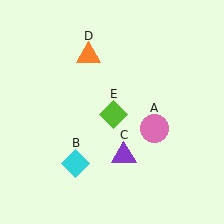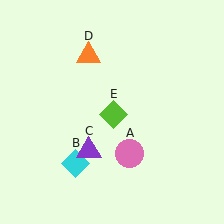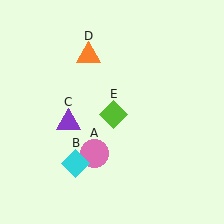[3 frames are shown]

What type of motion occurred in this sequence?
The pink circle (object A), purple triangle (object C) rotated clockwise around the center of the scene.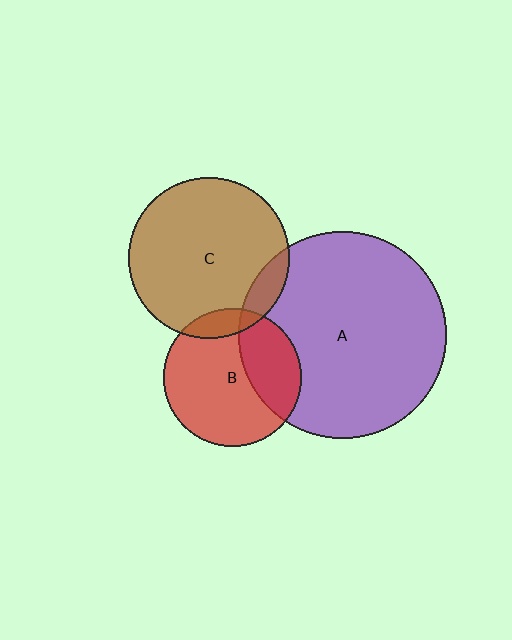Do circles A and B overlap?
Yes.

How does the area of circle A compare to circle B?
Approximately 2.3 times.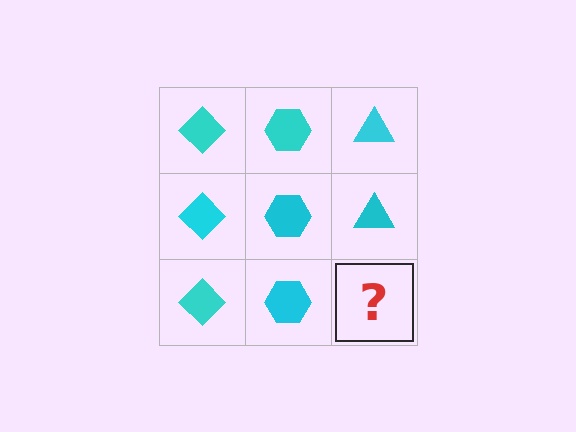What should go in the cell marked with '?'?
The missing cell should contain a cyan triangle.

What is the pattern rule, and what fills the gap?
The rule is that each column has a consistent shape. The gap should be filled with a cyan triangle.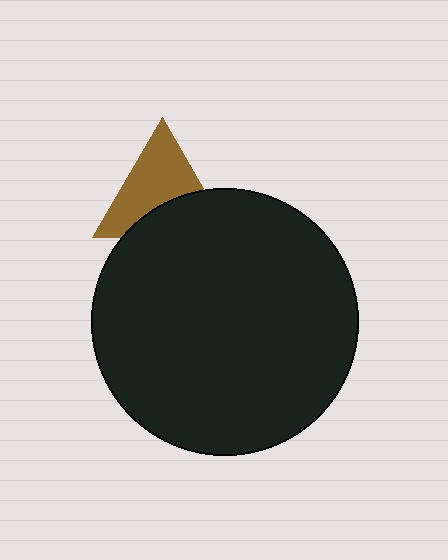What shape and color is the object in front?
The object in front is a black circle.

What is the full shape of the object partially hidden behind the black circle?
The partially hidden object is a brown triangle.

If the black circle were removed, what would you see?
You would see the complete brown triangle.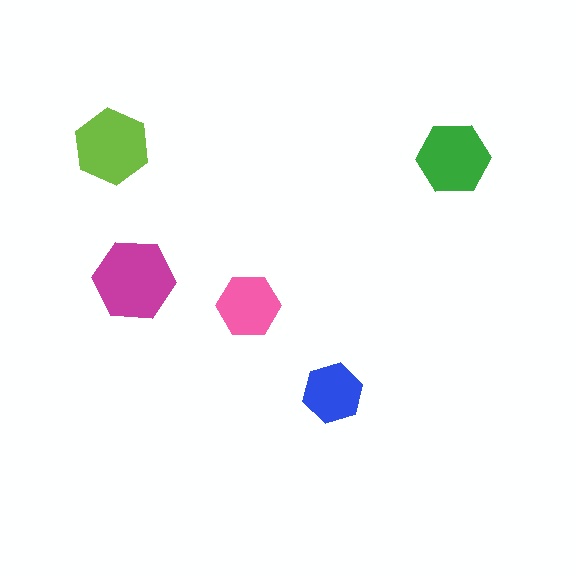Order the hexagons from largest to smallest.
the magenta one, the lime one, the green one, the pink one, the blue one.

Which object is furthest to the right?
The green hexagon is rightmost.